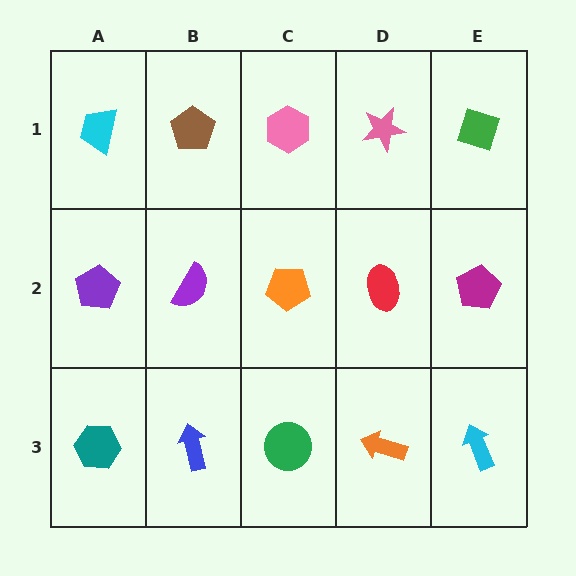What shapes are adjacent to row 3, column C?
An orange pentagon (row 2, column C), a blue arrow (row 3, column B), an orange arrow (row 3, column D).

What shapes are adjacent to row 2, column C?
A pink hexagon (row 1, column C), a green circle (row 3, column C), a purple semicircle (row 2, column B), a red ellipse (row 2, column D).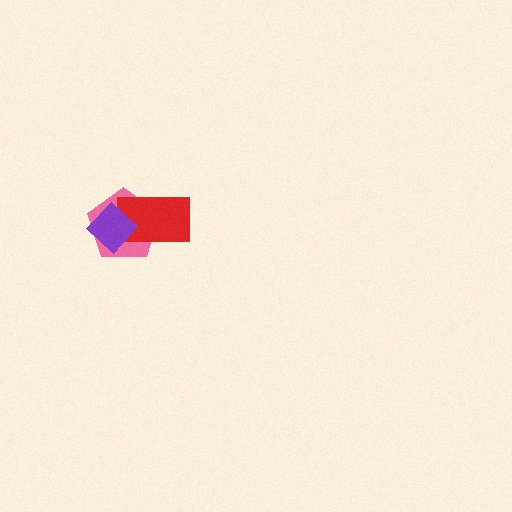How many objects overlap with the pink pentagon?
2 objects overlap with the pink pentagon.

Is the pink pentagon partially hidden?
Yes, it is partially covered by another shape.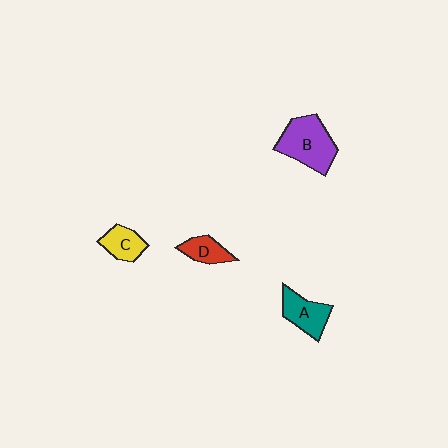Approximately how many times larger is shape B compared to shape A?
Approximately 1.5 times.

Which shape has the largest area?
Shape B (purple).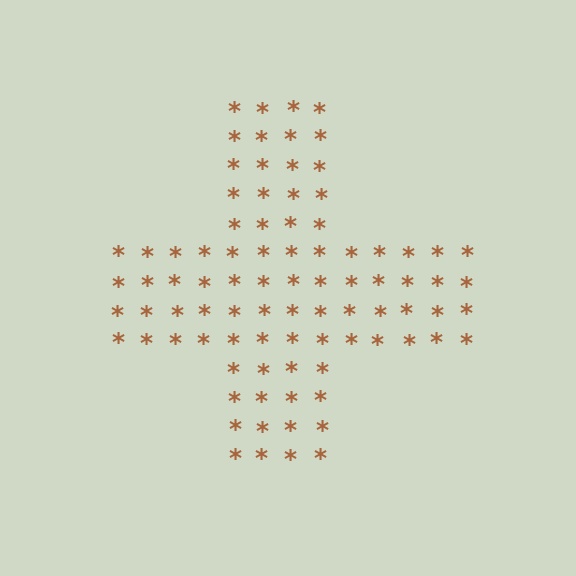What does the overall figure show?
The overall figure shows a cross.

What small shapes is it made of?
It is made of small asterisks.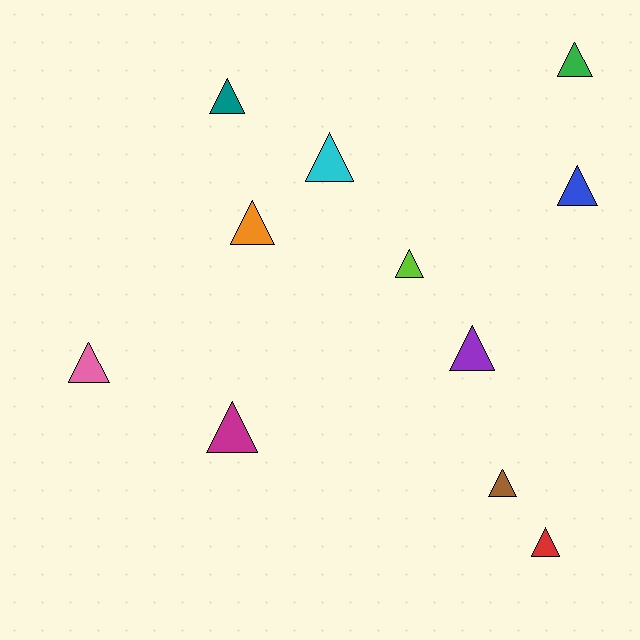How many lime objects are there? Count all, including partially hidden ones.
There is 1 lime object.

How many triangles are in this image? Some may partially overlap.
There are 11 triangles.